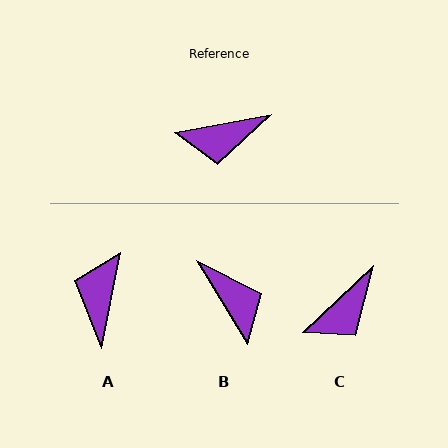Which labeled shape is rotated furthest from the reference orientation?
A, about 111 degrees away.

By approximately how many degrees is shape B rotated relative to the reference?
Approximately 111 degrees counter-clockwise.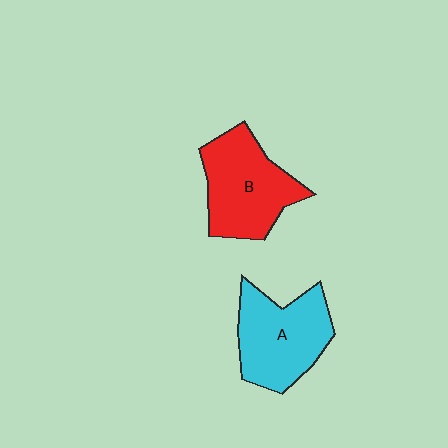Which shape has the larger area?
Shape B (red).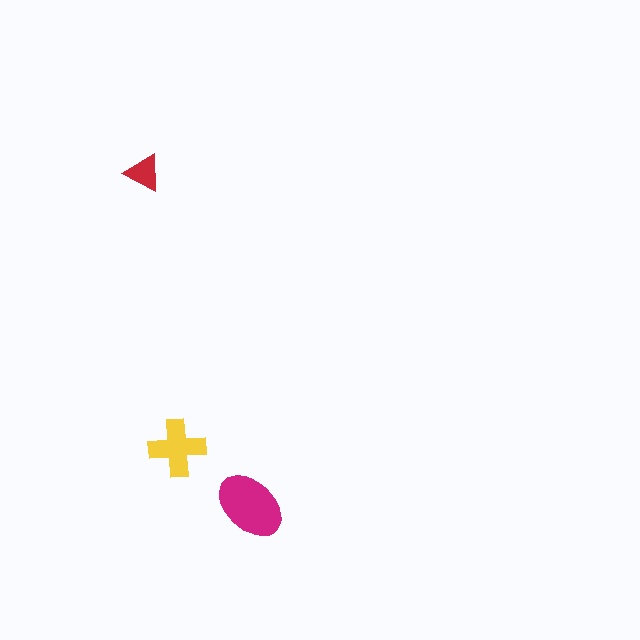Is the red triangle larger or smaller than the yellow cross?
Smaller.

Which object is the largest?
The magenta ellipse.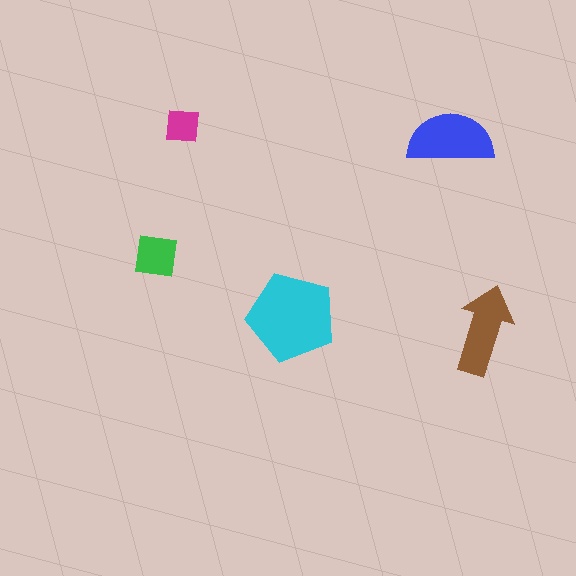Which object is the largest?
The cyan pentagon.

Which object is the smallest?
The magenta square.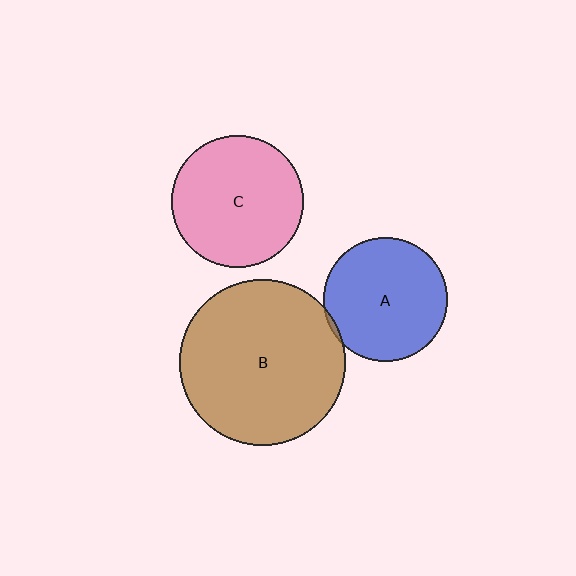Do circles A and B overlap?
Yes.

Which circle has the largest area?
Circle B (brown).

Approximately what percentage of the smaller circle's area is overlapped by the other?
Approximately 5%.